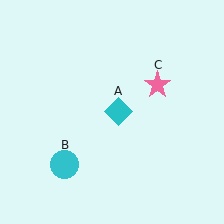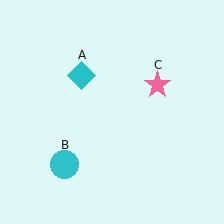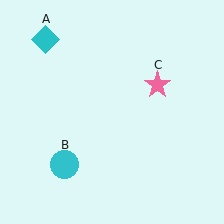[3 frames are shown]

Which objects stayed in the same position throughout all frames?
Cyan circle (object B) and pink star (object C) remained stationary.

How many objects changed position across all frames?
1 object changed position: cyan diamond (object A).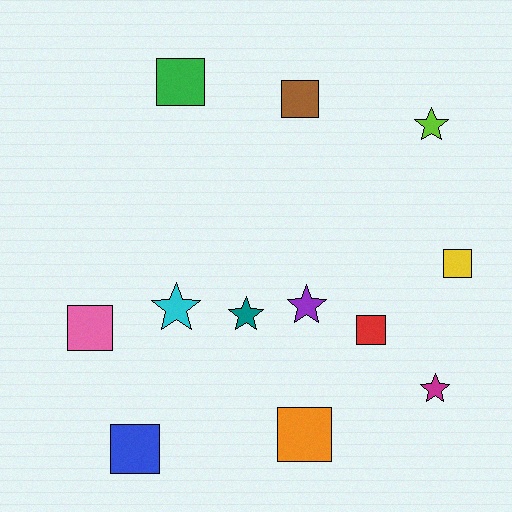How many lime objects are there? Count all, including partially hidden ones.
There is 1 lime object.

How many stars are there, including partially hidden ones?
There are 5 stars.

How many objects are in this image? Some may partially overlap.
There are 12 objects.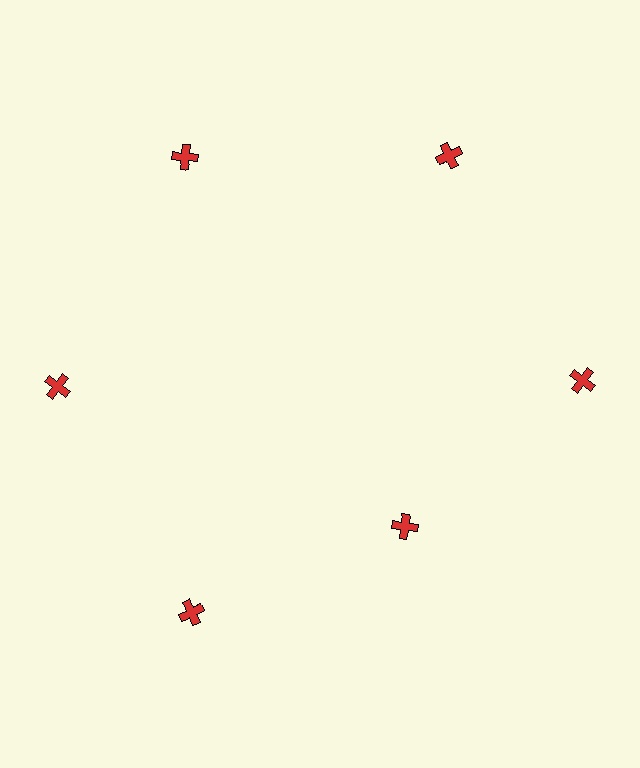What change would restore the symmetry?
The symmetry would be restored by moving it outward, back onto the ring so that all 6 crosses sit at equal angles and equal distance from the center.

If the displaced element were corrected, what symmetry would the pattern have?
It would have 6-fold rotational symmetry — the pattern would map onto itself every 60 degrees.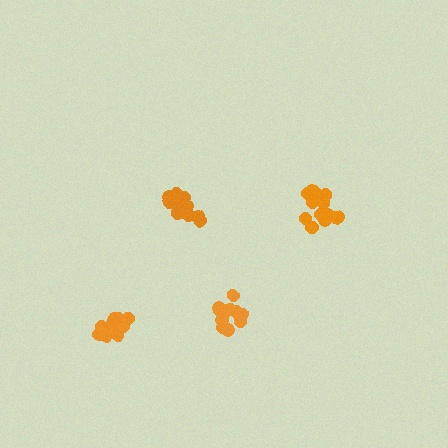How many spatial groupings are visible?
There are 4 spatial groupings.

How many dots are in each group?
Group 1: 14 dots, Group 2: 11 dots, Group 3: 11 dots, Group 4: 13 dots (49 total).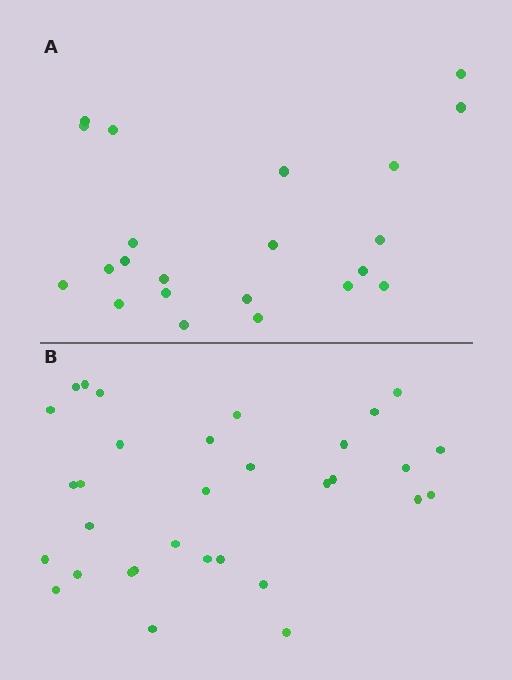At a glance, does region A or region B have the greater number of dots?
Region B (the bottom region) has more dots.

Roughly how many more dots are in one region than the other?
Region B has roughly 10 or so more dots than region A.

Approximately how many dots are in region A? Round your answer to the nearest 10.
About 20 dots. (The exact count is 22, which rounds to 20.)